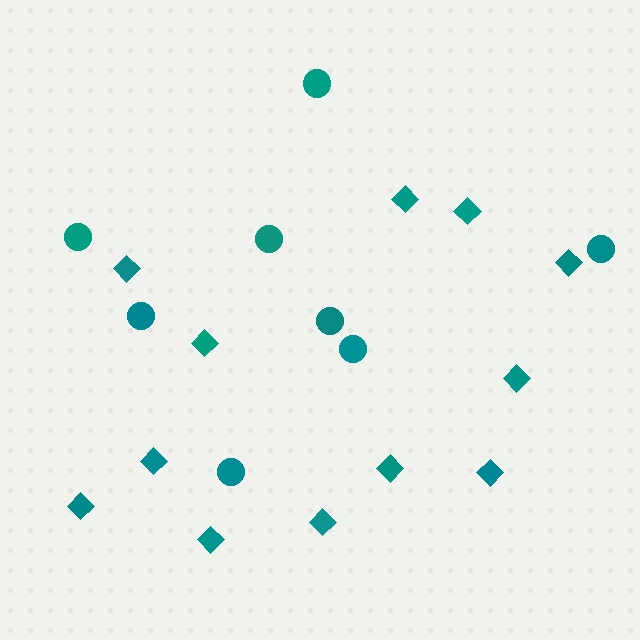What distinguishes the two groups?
There are 2 groups: one group of diamonds (12) and one group of circles (8).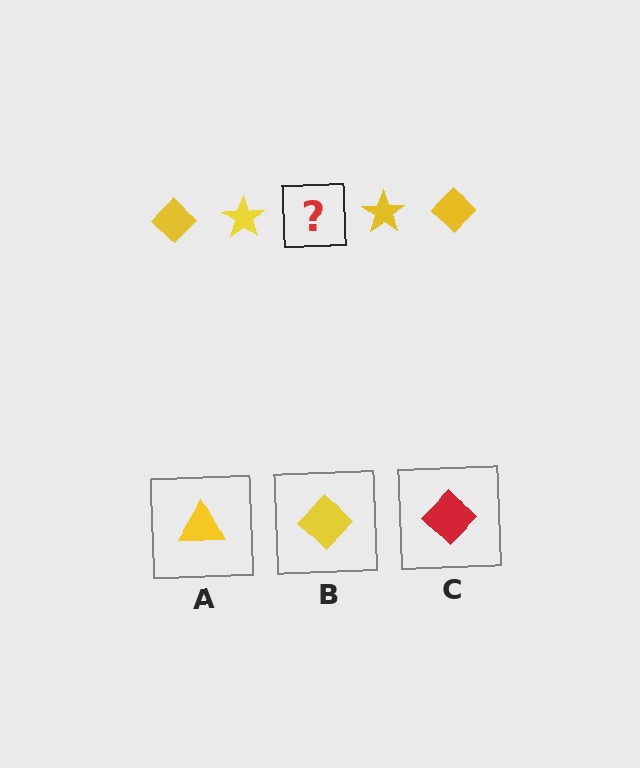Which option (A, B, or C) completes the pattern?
B.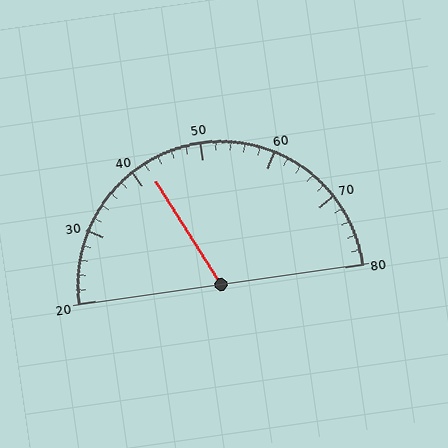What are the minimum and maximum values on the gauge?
The gauge ranges from 20 to 80.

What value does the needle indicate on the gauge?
The needle indicates approximately 42.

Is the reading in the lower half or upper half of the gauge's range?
The reading is in the lower half of the range (20 to 80).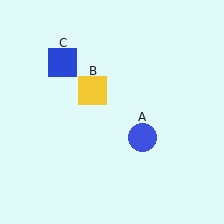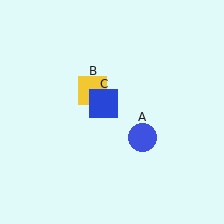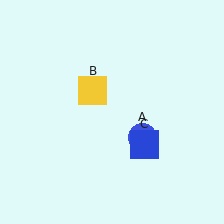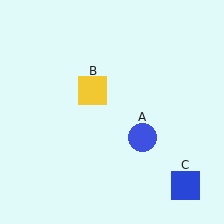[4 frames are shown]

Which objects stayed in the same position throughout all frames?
Blue circle (object A) and yellow square (object B) remained stationary.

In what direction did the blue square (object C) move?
The blue square (object C) moved down and to the right.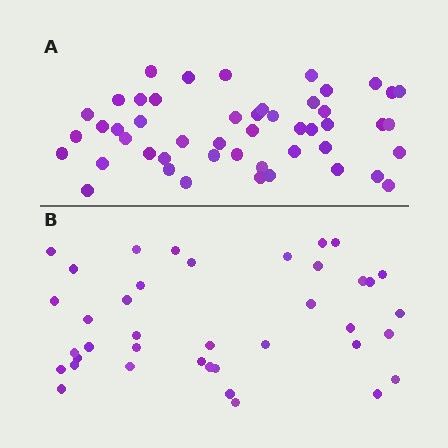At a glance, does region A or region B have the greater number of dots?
Region A (the top region) has more dots.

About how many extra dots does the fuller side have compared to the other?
Region A has roughly 10 or so more dots than region B.